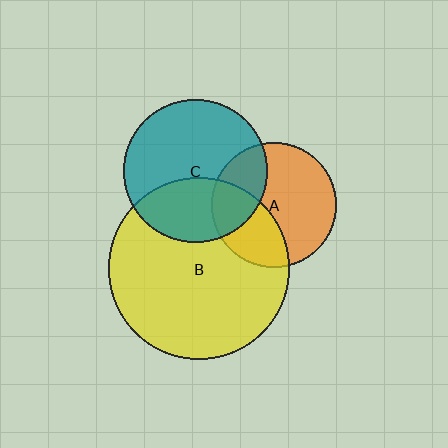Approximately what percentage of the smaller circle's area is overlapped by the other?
Approximately 35%.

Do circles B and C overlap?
Yes.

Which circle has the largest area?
Circle B (yellow).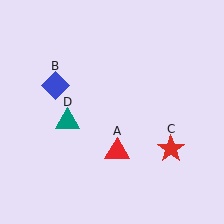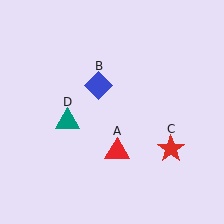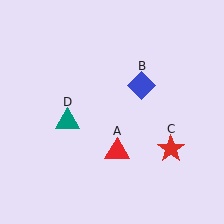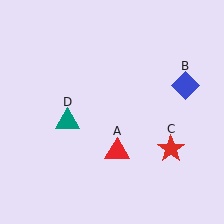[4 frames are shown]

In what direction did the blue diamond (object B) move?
The blue diamond (object B) moved right.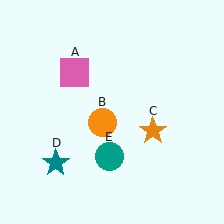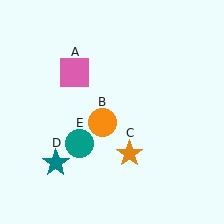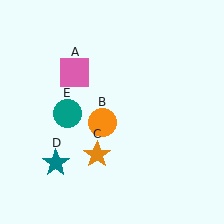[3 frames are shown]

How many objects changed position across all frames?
2 objects changed position: orange star (object C), teal circle (object E).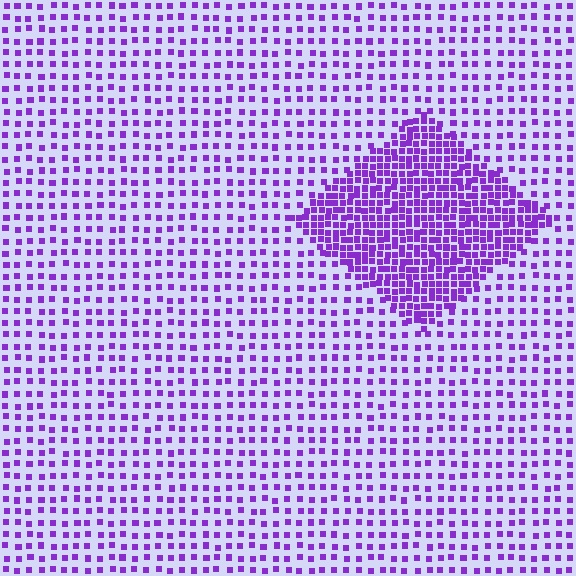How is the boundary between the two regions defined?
The boundary is defined by a change in element density (approximately 2.5x ratio). All elements are the same color, size, and shape.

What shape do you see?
I see a diamond.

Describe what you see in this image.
The image contains small purple elements arranged at two different densities. A diamond-shaped region is visible where the elements are more densely packed than the surrounding area.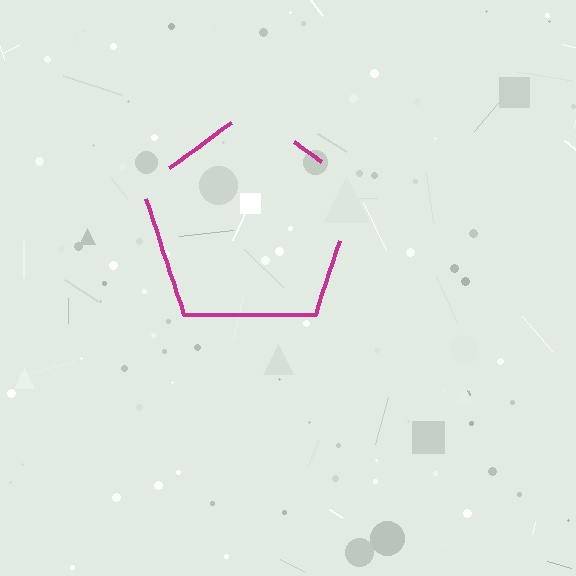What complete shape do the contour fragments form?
The contour fragments form a pentagon.